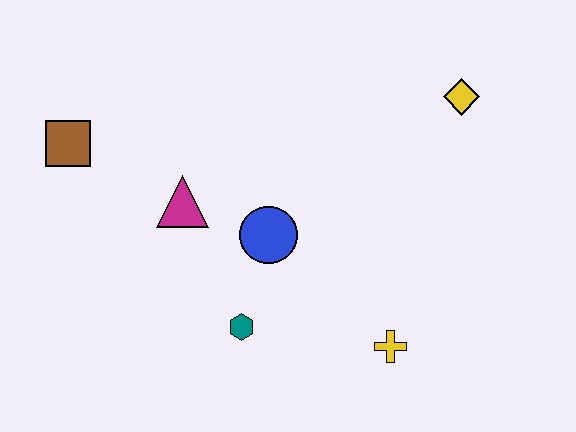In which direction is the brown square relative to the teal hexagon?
The brown square is above the teal hexagon.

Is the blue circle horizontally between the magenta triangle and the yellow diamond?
Yes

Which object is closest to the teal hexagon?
The blue circle is closest to the teal hexagon.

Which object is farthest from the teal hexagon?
The yellow diamond is farthest from the teal hexagon.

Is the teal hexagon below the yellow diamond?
Yes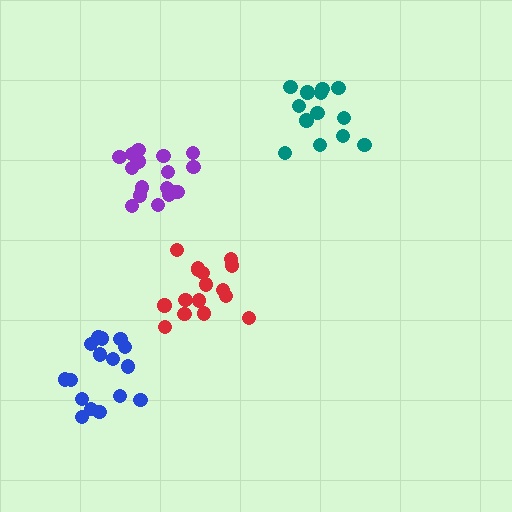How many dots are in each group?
Group 1: 16 dots, Group 2: 16 dots, Group 3: 17 dots, Group 4: 13 dots (62 total).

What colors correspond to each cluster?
The clusters are colored: red, blue, purple, teal.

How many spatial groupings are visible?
There are 4 spatial groupings.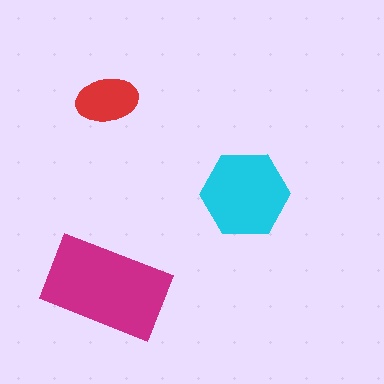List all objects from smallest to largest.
The red ellipse, the cyan hexagon, the magenta rectangle.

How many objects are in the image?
There are 3 objects in the image.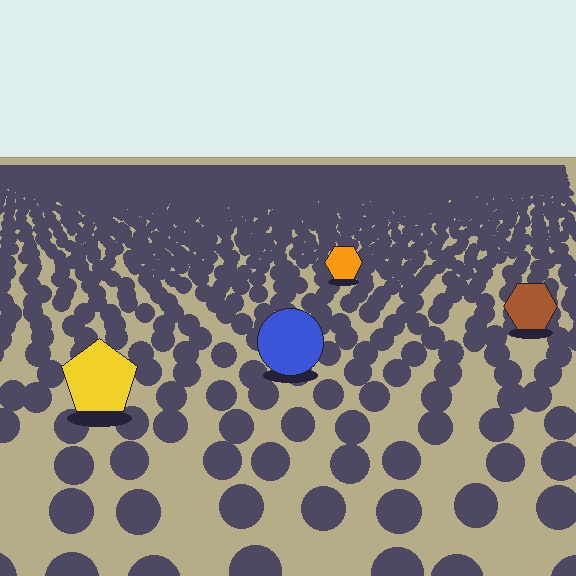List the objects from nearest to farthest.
From nearest to farthest: the yellow pentagon, the blue circle, the brown hexagon, the orange hexagon.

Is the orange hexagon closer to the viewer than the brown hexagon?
No. The brown hexagon is closer — you can tell from the texture gradient: the ground texture is coarser near it.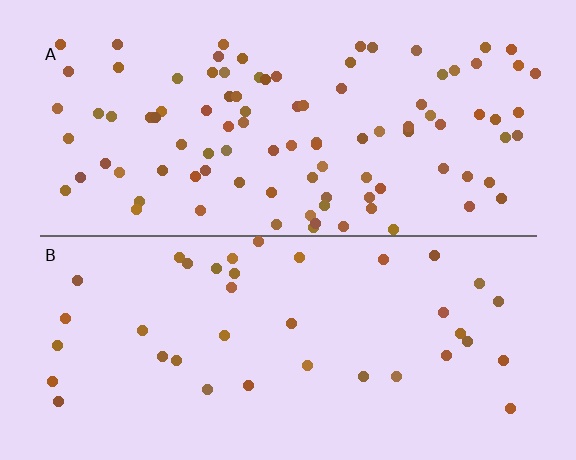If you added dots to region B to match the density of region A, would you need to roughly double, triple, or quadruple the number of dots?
Approximately triple.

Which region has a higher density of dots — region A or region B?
A (the top).